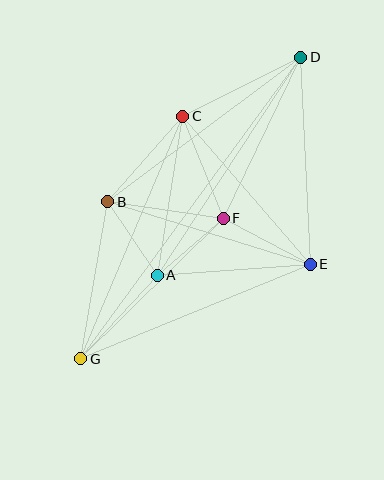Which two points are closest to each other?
Points A and F are closest to each other.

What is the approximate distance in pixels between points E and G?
The distance between E and G is approximately 248 pixels.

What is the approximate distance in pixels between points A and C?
The distance between A and C is approximately 161 pixels.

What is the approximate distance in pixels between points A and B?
The distance between A and B is approximately 88 pixels.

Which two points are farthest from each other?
Points D and G are farthest from each other.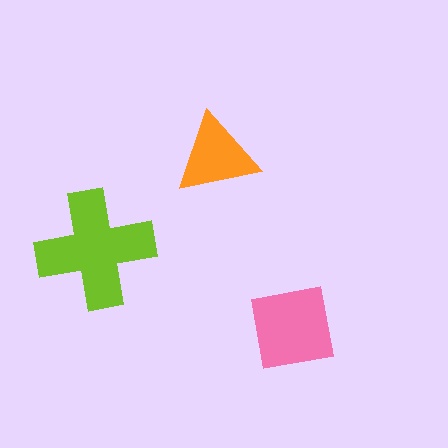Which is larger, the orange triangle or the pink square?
The pink square.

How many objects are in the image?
There are 3 objects in the image.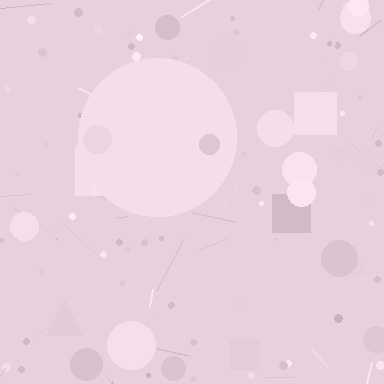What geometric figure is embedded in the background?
A circle is embedded in the background.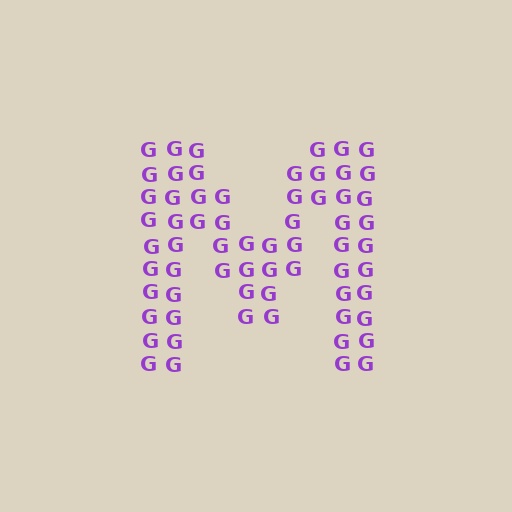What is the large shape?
The large shape is the letter M.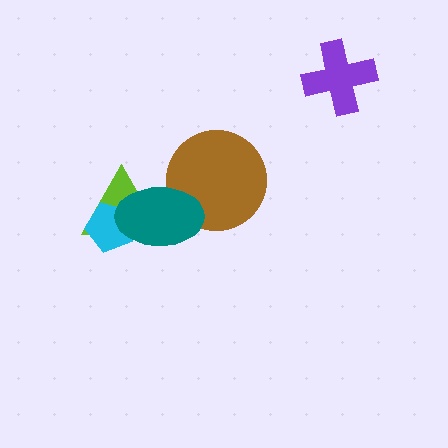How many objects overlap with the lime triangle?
2 objects overlap with the lime triangle.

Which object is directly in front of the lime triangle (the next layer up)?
The cyan pentagon is directly in front of the lime triangle.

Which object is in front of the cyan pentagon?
The teal ellipse is in front of the cyan pentagon.